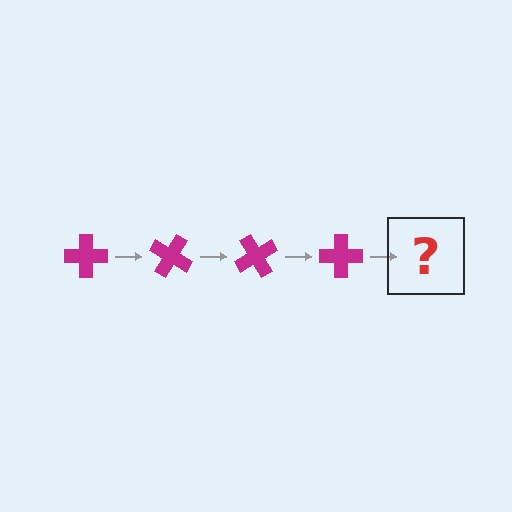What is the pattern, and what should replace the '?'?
The pattern is that the cross rotates 30 degrees each step. The '?' should be a magenta cross rotated 120 degrees.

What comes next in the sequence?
The next element should be a magenta cross rotated 120 degrees.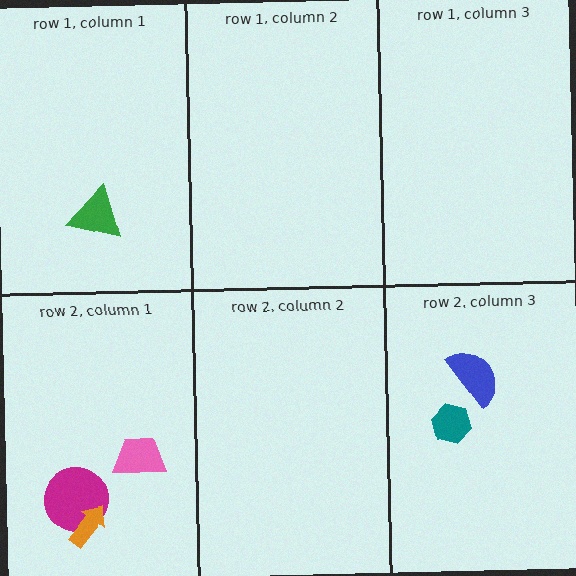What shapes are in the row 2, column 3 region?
The teal hexagon, the blue semicircle.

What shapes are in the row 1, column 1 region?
The green triangle.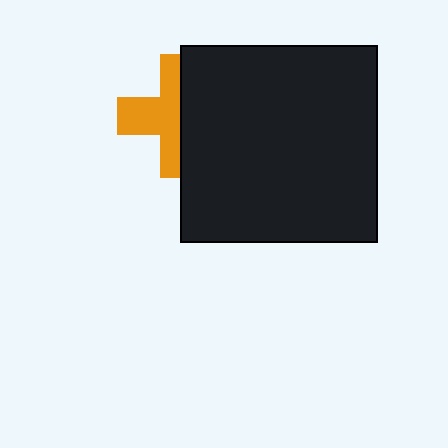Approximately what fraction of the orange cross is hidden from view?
Roughly 49% of the orange cross is hidden behind the black square.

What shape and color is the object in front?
The object in front is a black square.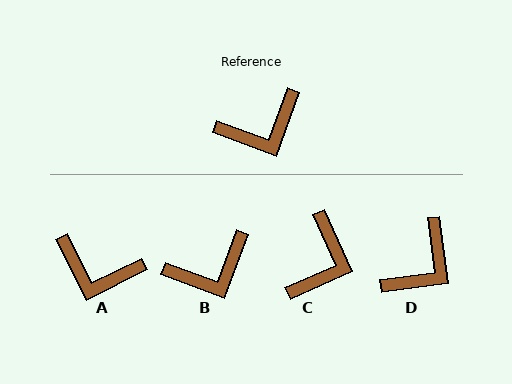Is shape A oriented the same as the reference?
No, it is off by about 44 degrees.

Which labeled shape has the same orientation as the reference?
B.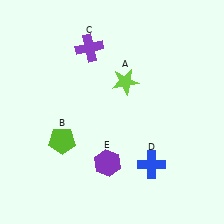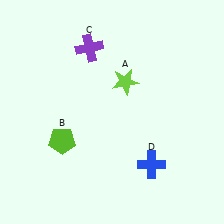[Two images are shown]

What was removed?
The purple hexagon (E) was removed in Image 2.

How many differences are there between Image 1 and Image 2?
There is 1 difference between the two images.